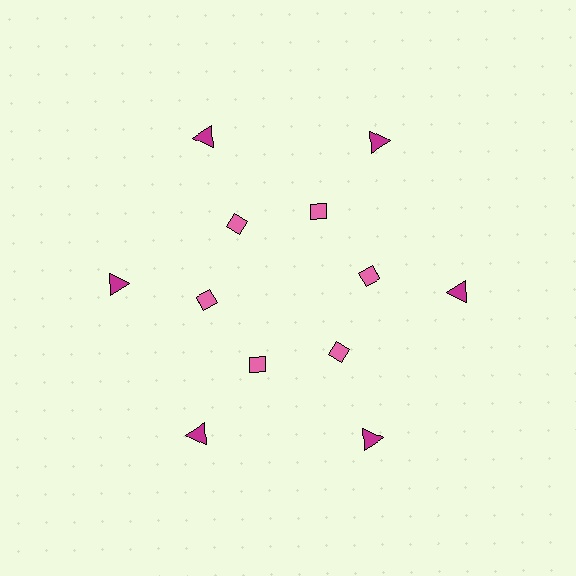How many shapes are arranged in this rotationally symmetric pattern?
There are 12 shapes, arranged in 6 groups of 2.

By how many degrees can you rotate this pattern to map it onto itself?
The pattern maps onto itself every 60 degrees of rotation.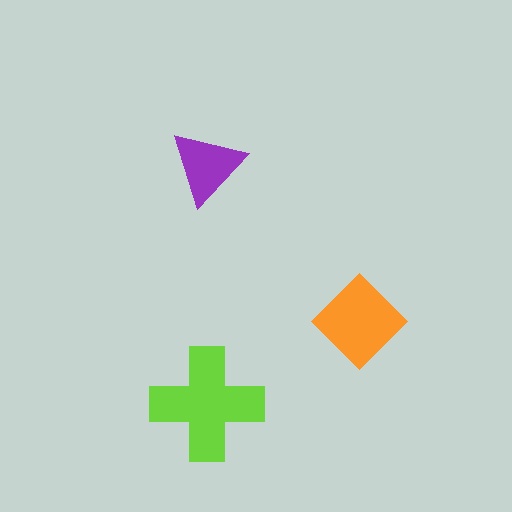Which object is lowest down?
The lime cross is bottommost.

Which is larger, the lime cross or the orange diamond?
The lime cross.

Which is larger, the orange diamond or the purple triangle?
The orange diamond.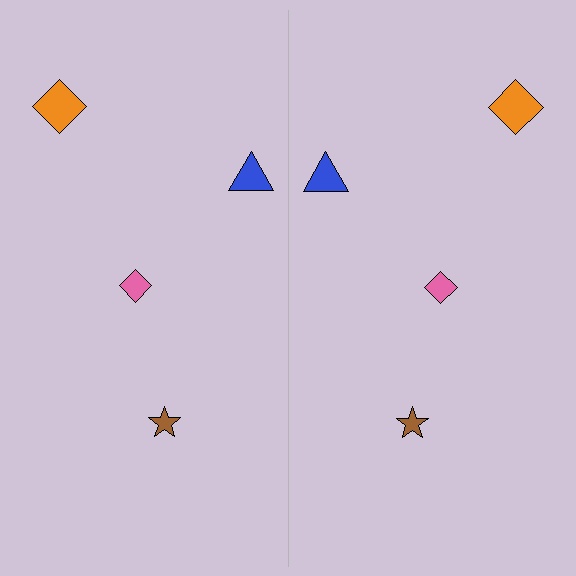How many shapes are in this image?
There are 8 shapes in this image.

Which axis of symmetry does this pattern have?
The pattern has a vertical axis of symmetry running through the center of the image.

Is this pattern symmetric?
Yes, this pattern has bilateral (reflection) symmetry.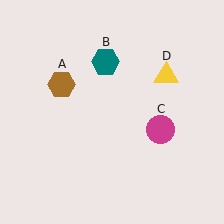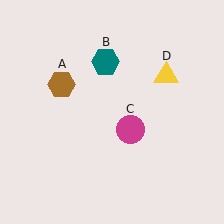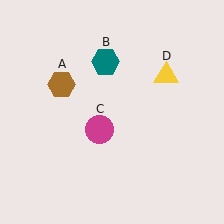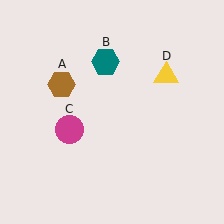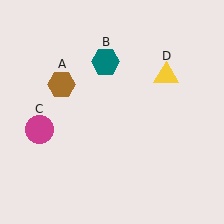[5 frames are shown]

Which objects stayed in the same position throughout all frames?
Brown hexagon (object A) and teal hexagon (object B) and yellow triangle (object D) remained stationary.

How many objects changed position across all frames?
1 object changed position: magenta circle (object C).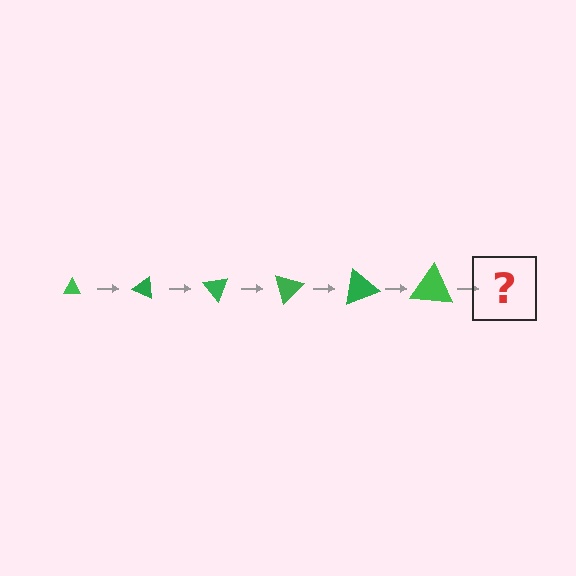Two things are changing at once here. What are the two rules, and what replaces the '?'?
The two rules are that the triangle grows larger each step and it rotates 25 degrees each step. The '?' should be a triangle, larger than the previous one and rotated 150 degrees from the start.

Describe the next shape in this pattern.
It should be a triangle, larger than the previous one and rotated 150 degrees from the start.